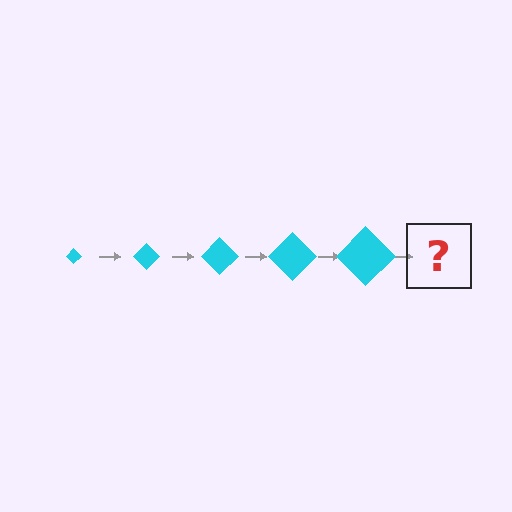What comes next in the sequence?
The next element should be a cyan diamond, larger than the previous one.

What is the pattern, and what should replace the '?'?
The pattern is that the diamond gets progressively larger each step. The '?' should be a cyan diamond, larger than the previous one.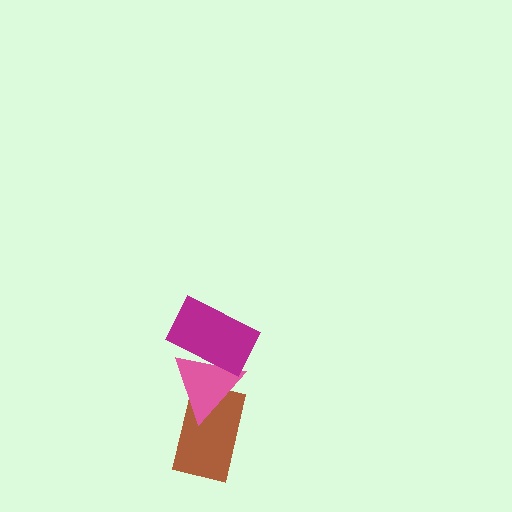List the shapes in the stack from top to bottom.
From top to bottom: the magenta rectangle, the pink triangle, the brown rectangle.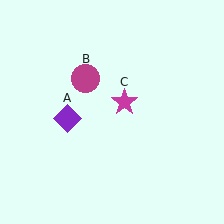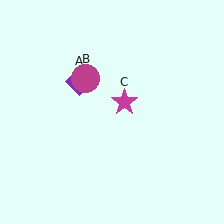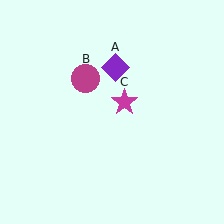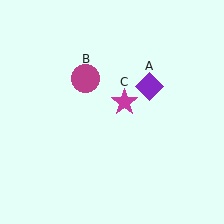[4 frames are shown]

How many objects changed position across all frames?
1 object changed position: purple diamond (object A).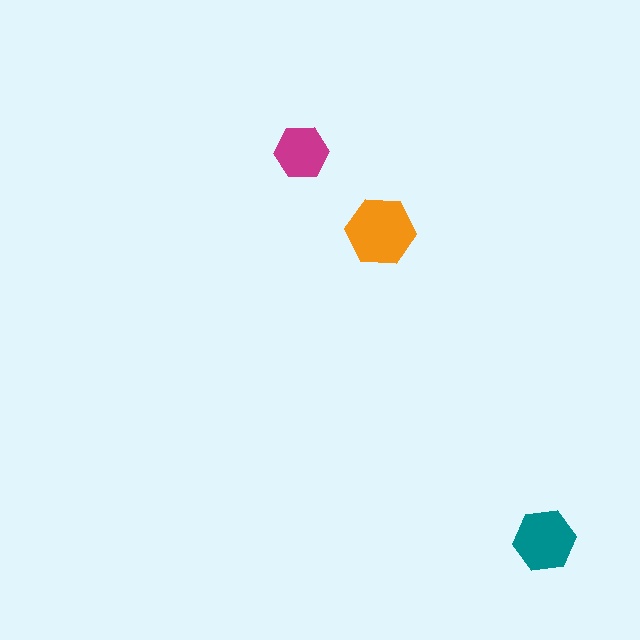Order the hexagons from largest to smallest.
the orange one, the teal one, the magenta one.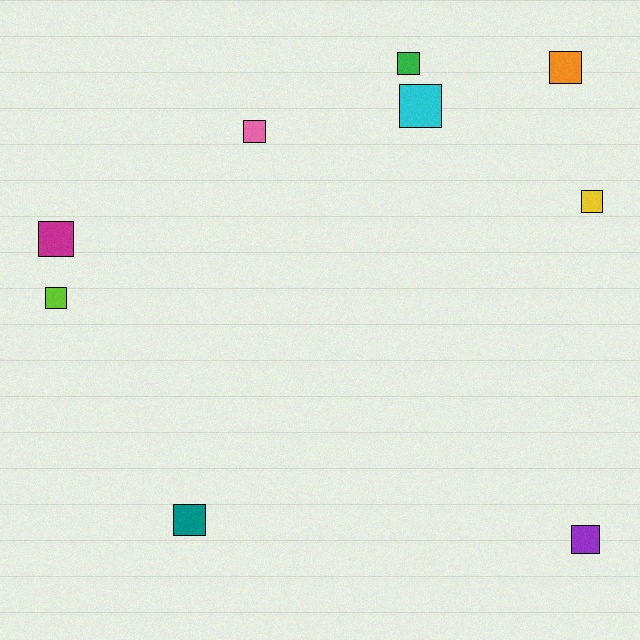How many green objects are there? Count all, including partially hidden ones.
There is 1 green object.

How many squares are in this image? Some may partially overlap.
There are 9 squares.